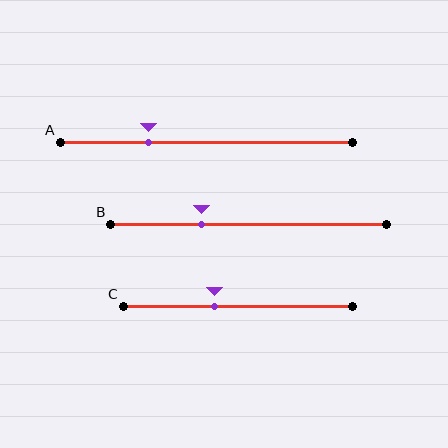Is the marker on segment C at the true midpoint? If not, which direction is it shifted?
No, the marker on segment C is shifted to the left by about 10% of the segment length.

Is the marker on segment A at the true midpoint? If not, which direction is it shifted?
No, the marker on segment A is shifted to the left by about 20% of the segment length.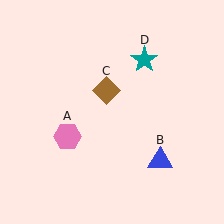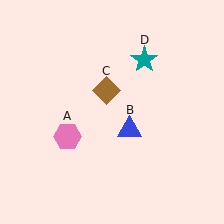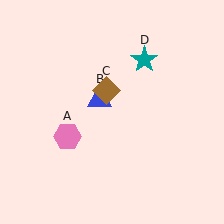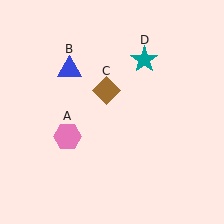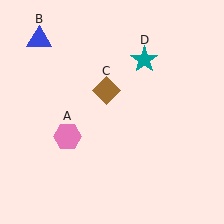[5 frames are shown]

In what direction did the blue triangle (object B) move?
The blue triangle (object B) moved up and to the left.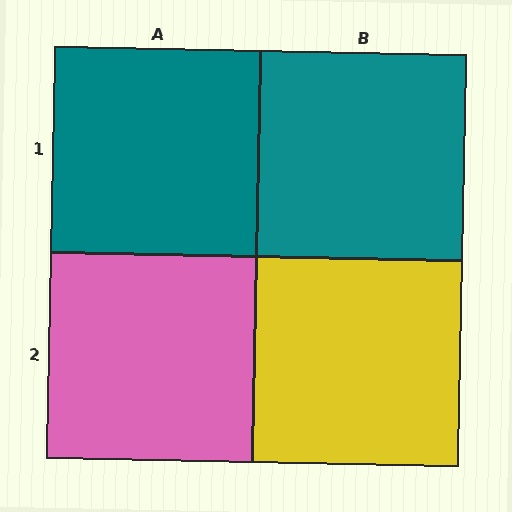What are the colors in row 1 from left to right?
Teal, teal.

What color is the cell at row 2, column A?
Pink.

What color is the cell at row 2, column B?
Yellow.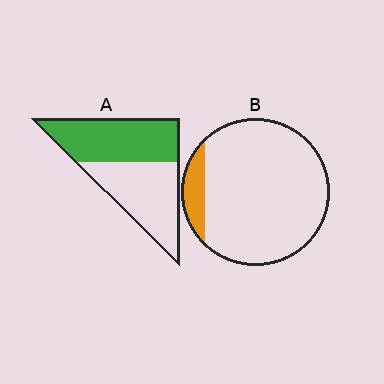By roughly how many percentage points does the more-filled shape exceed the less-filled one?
By roughly 40 percentage points (A over B).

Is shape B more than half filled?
No.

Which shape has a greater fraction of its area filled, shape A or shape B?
Shape A.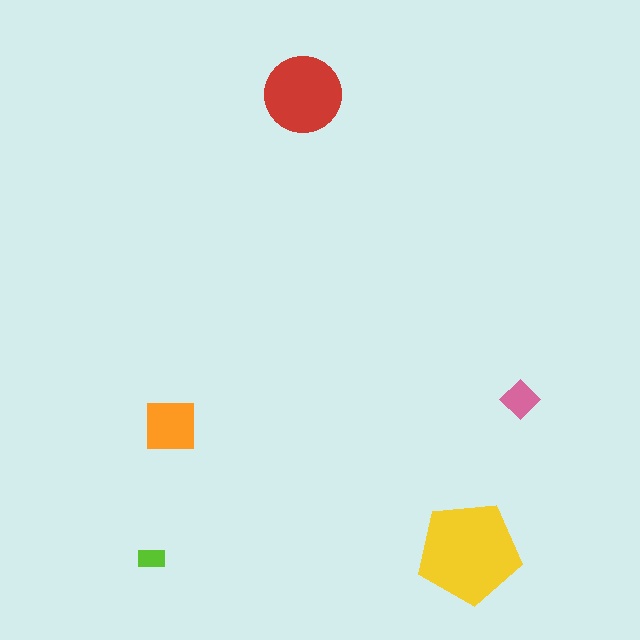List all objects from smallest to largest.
The lime rectangle, the pink diamond, the orange square, the red circle, the yellow pentagon.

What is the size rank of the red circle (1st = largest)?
2nd.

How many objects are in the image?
There are 5 objects in the image.